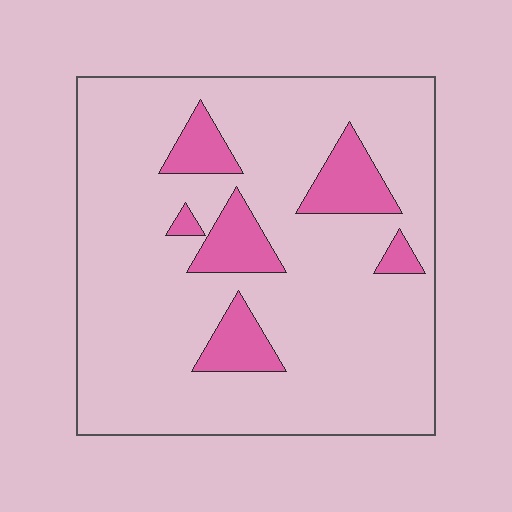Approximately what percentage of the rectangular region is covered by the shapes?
Approximately 15%.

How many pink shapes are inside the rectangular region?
6.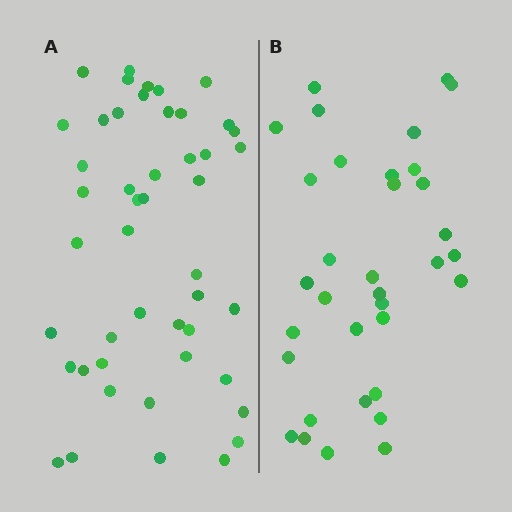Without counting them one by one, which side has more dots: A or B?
Region A (the left region) has more dots.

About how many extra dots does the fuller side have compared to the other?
Region A has approximately 15 more dots than region B.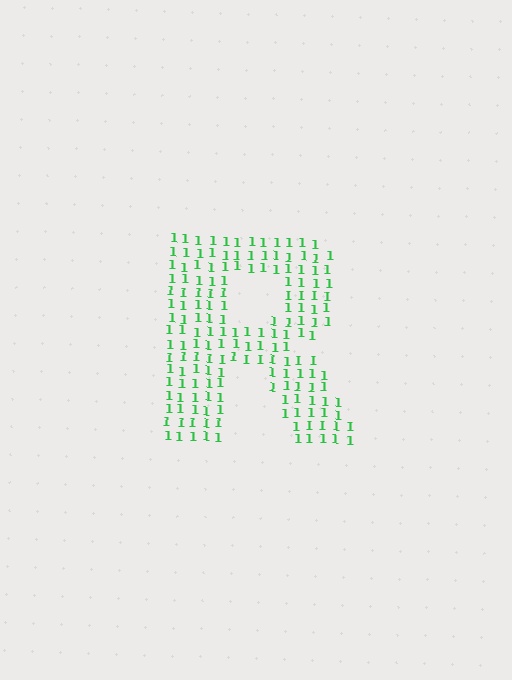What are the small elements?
The small elements are digit 1's.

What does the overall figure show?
The overall figure shows the letter R.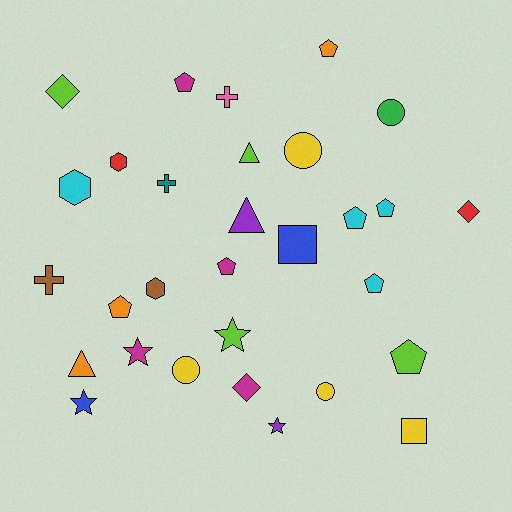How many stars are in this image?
There are 4 stars.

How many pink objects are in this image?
There is 1 pink object.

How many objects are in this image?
There are 30 objects.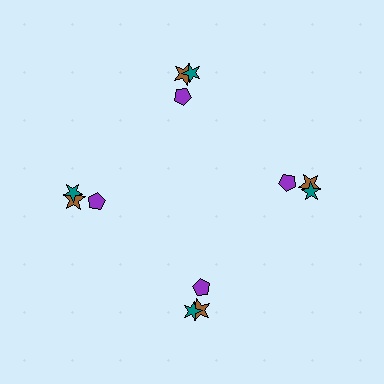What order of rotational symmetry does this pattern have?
This pattern has 4-fold rotational symmetry.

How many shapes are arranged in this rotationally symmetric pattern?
There are 12 shapes, arranged in 4 groups of 3.